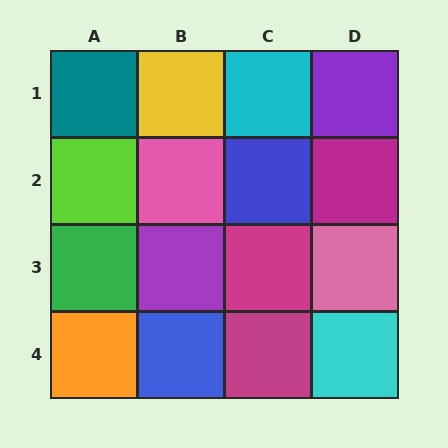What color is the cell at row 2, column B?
Pink.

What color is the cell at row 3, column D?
Pink.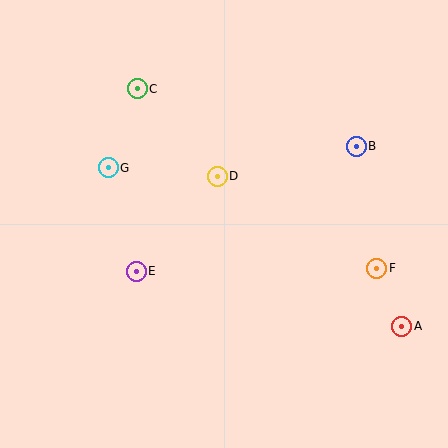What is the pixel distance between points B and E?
The distance between B and E is 253 pixels.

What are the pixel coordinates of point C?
Point C is at (137, 89).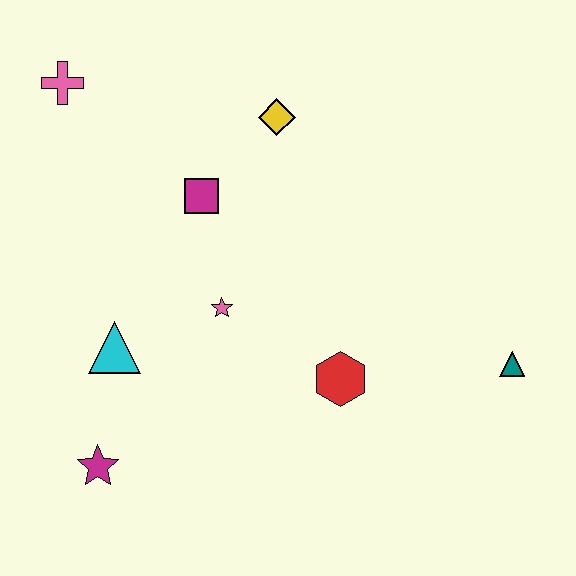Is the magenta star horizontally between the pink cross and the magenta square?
Yes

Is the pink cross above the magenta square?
Yes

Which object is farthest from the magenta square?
The teal triangle is farthest from the magenta square.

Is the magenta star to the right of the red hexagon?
No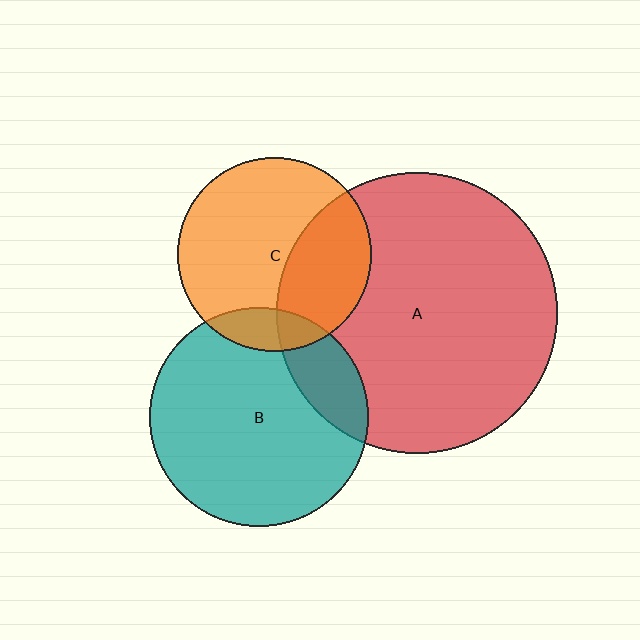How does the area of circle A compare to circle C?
Approximately 2.1 times.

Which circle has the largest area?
Circle A (red).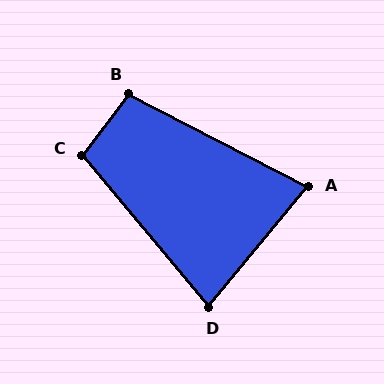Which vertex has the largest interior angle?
C, at approximately 102 degrees.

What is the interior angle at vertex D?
Approximately 80 degrees (acute).